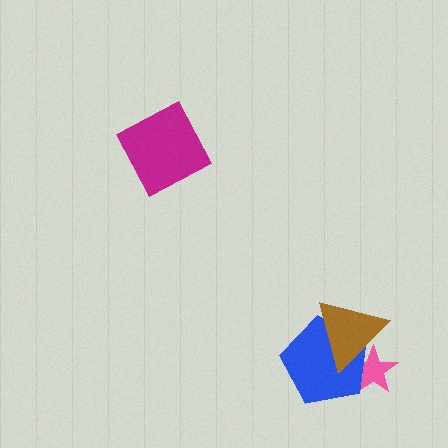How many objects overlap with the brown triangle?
2 objects overlap with the brown triangle.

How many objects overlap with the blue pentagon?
2 objects overlap with the blue pentagon.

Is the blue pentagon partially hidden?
Yes, it is partially covered by another shape.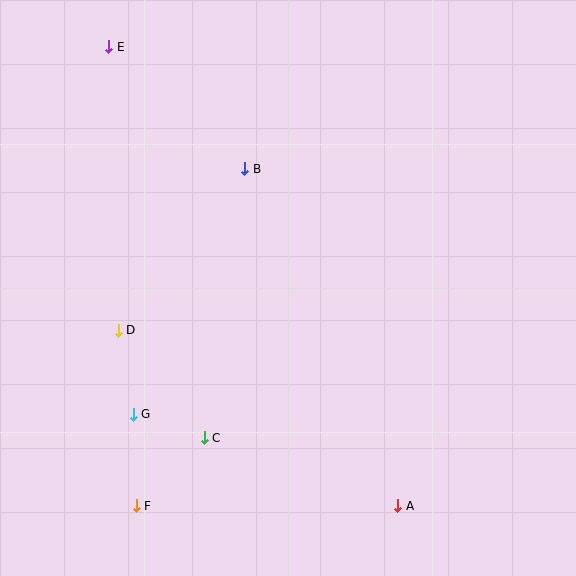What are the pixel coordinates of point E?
Point E is at (109, 47).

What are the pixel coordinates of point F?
Point F is at (136, 506).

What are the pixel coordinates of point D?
Point D is at (118, 330).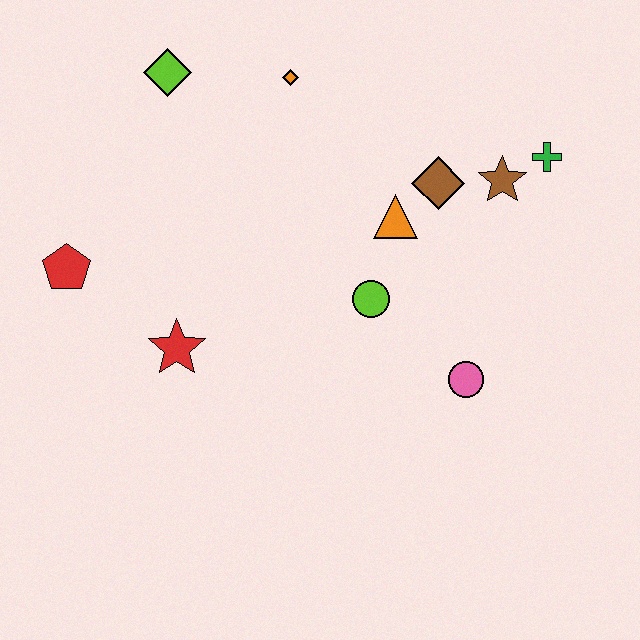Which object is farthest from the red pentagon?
The green cross is farthest from the red pentagon.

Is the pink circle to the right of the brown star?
No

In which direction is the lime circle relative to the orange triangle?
The lime circle is below the orange triangle.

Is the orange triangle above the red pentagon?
Yes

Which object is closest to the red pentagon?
The red star is closest to the red pentagon.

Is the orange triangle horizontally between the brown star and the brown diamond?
No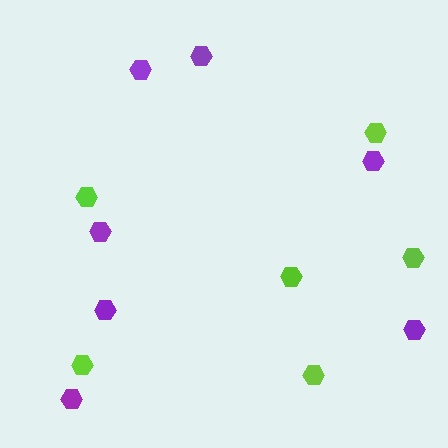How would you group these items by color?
There are 2 groups: one group of purple hexagons (7) and one group of lime hexagons (6).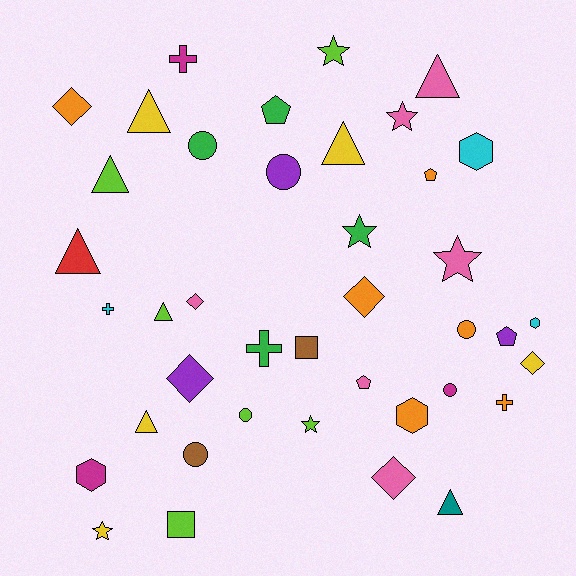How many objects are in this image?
There are 40 objects.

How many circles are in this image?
There are 6 circles.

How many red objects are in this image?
There is 1 red object.